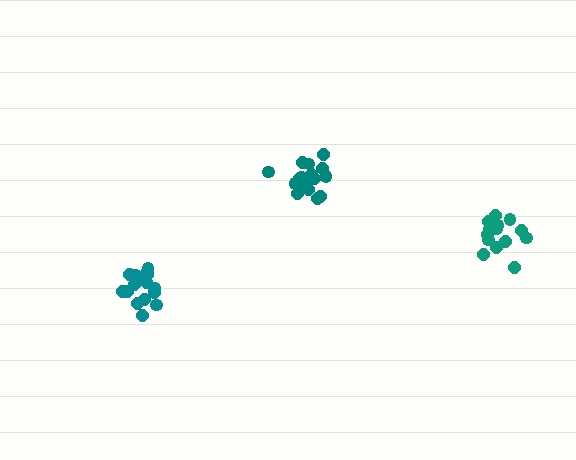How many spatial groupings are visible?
There are 3 spatial groupings.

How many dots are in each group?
Group 1: 18 dots, Group 2: 18 dots, Group 3: 15 dots (51 total).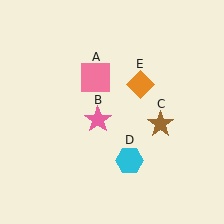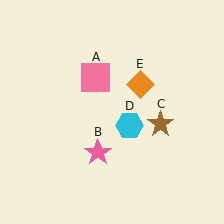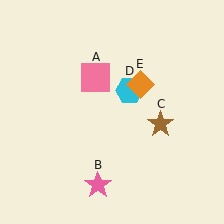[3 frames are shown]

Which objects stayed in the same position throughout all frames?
Pink square (object A) and brown star (object C) and orange diamond (object E) remained stationary.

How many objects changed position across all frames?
2 objects changed position: pink star (object B), cyan hexagon (object D).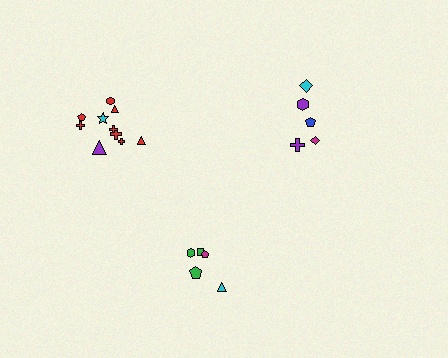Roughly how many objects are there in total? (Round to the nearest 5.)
Roughly 20 objects in total.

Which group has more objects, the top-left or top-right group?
The top-left group.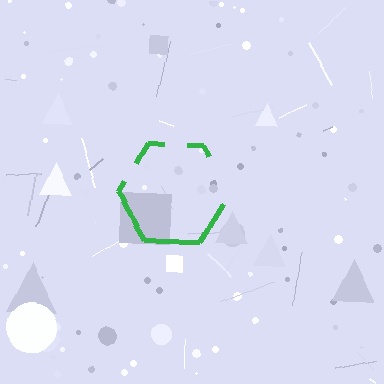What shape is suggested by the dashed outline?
The dashed outline suggests a hexagon.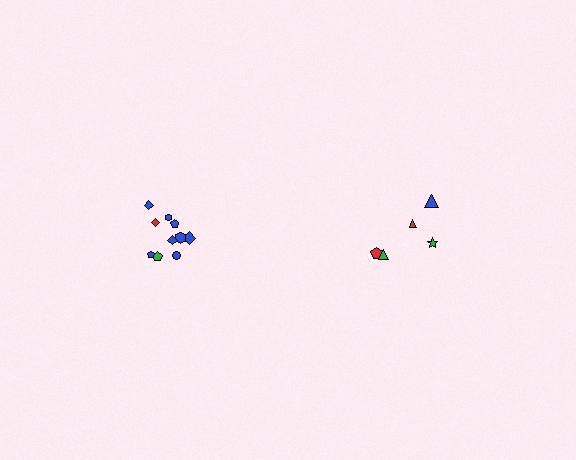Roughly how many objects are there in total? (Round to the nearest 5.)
Roughly 15 objects in total.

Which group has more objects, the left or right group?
The left group.